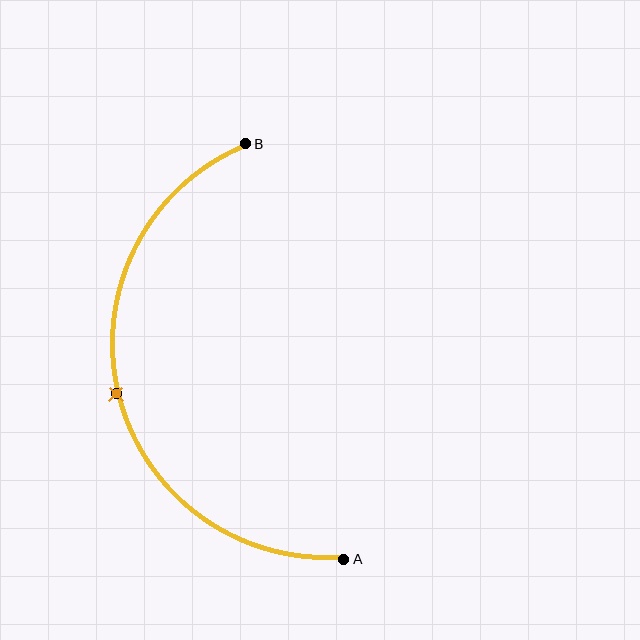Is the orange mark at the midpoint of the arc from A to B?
Yes. The orange mark lies on the arc at equal arc-length from both A and B — it is the arc midpoint.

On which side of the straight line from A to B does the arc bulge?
The arc bulges to the left of the straight line connecting A and B.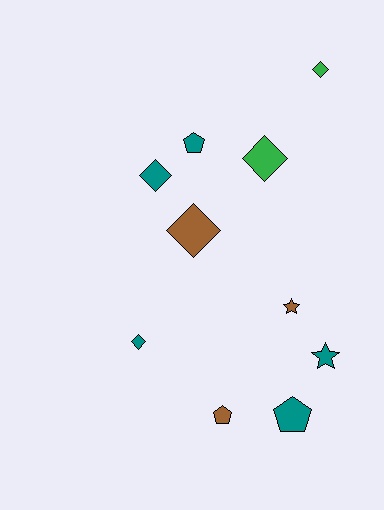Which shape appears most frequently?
Diamond, with 5 objects.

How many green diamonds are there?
There are 2 green diamonds.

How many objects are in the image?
There are 10 objects.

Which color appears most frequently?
Teal, with 5 objects.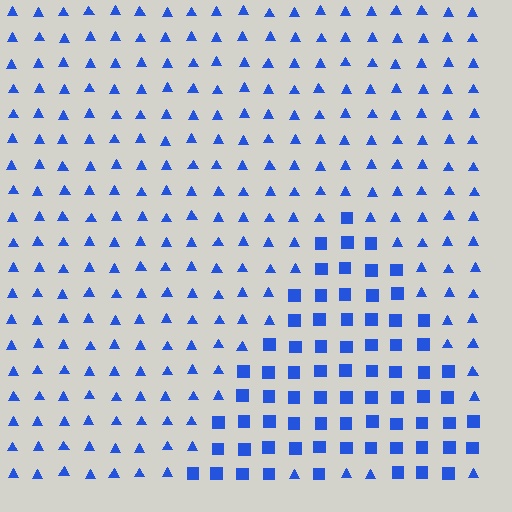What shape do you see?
I see a triangle.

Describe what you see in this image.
The image is filled with small blue elements arranged in a uniform grid. A triangle-shaped region contains squares, while the surrounding area contains triangles. The boundary is defined purely by the change in element shape.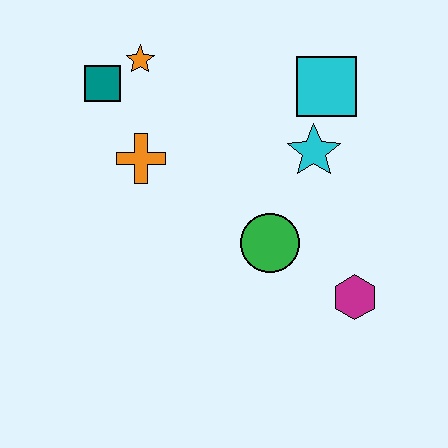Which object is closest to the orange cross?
The teal square is closest to the orange cross.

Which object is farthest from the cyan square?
The teal square is farthest from the cyan square.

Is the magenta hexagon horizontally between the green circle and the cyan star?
No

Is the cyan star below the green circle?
No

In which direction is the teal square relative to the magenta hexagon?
The teal square is to the left of the magenta hexagon.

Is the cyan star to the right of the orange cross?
Yes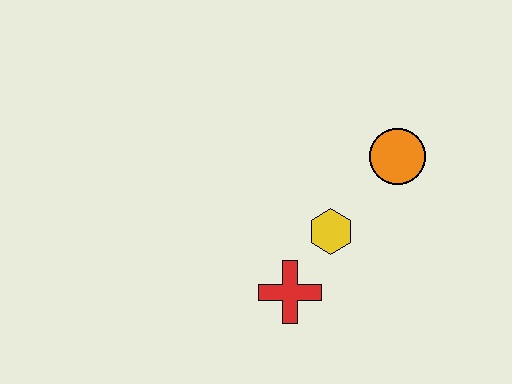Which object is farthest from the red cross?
The orange circle is farthest from the red cross.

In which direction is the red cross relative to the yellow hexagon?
The red cross is below the yellow hexagon.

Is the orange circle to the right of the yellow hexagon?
Yes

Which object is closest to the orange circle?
The yellow hexagon is closest to the orange circle.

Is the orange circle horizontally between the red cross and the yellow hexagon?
No